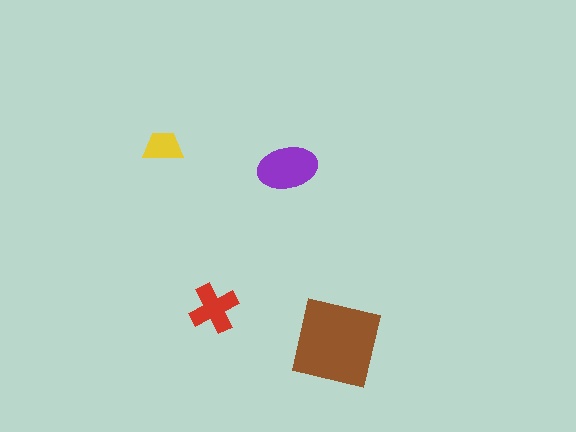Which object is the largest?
The brown square.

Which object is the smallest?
The yellow trapezoid.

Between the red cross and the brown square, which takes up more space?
The brown square.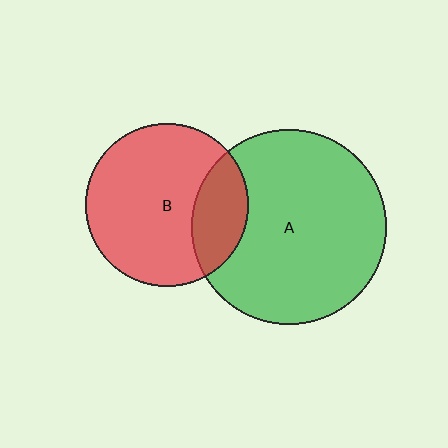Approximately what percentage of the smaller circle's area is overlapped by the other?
Approximately 25%.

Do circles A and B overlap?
Yes.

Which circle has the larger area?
Circle A (green).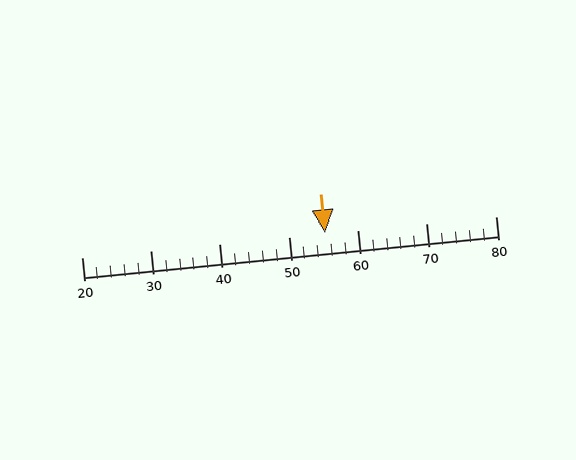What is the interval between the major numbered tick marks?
The major tick marks are spaced 10 units apart.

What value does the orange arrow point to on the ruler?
The orange arrow points to approximately 55.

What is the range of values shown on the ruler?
The ruler shows values from 20 to 80.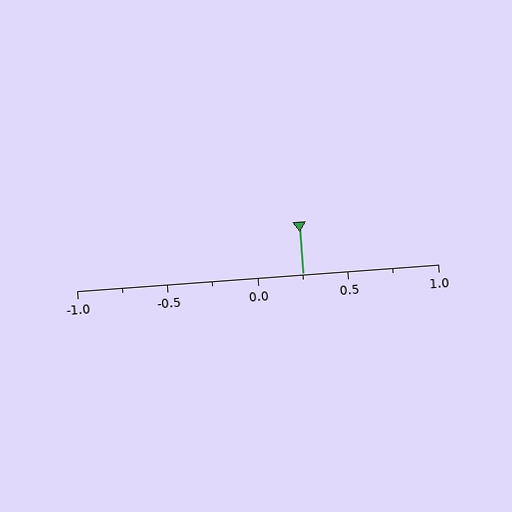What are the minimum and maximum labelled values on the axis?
The axis runs from -1.0 to 1.0.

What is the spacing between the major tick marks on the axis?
The major ticks are spaced 0.5 apart.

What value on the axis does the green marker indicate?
The marker indicates approximately 0.25.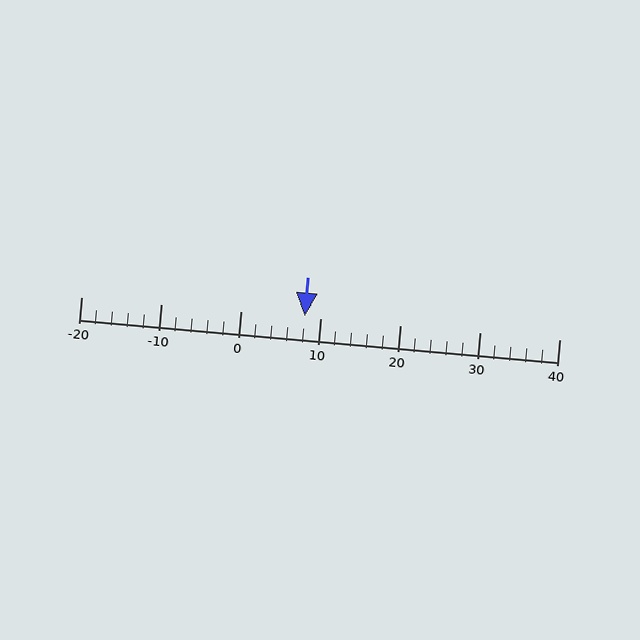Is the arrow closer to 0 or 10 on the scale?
The arrow is closer to 10.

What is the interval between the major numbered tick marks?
The major tick marks are spaced 10 units apart.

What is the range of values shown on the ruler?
The ruler shows values from -20 to 40.